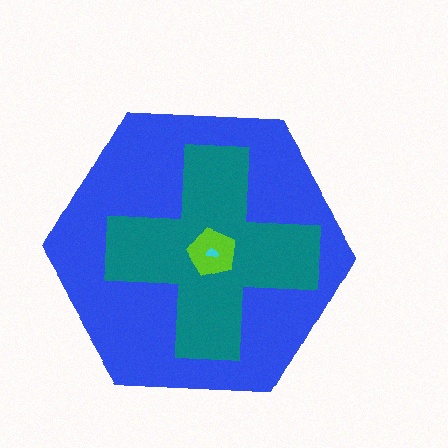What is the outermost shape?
The blue hexagon.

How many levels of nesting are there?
4.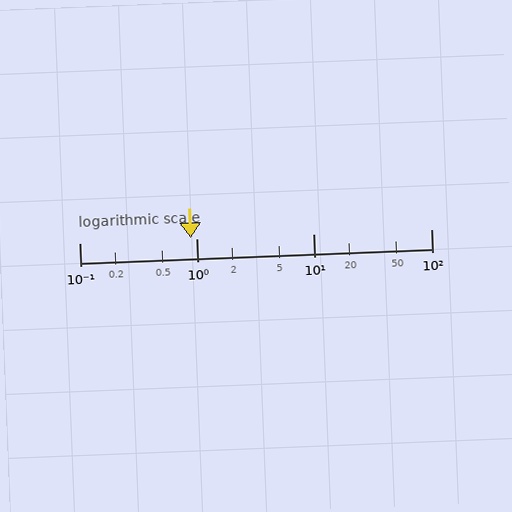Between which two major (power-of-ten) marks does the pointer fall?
The pointer is between 0.1 and 1.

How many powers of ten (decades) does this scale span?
The scale spans 3 decades, from 0.1 to 100.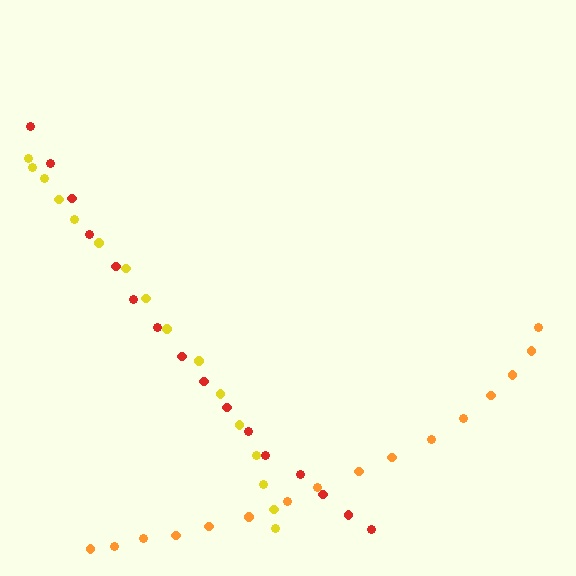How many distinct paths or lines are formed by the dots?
There are 3 distinct paths.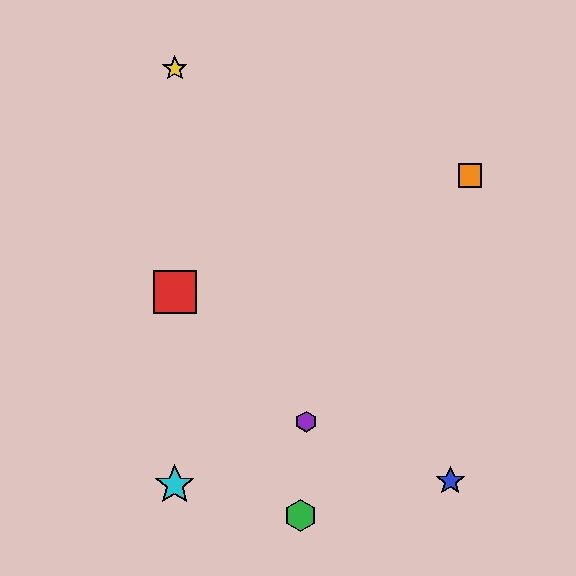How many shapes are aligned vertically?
3 shapes (the red square, the yellow star, the cyan star) are aligned vertically.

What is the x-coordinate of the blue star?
The blue star is at x≈450.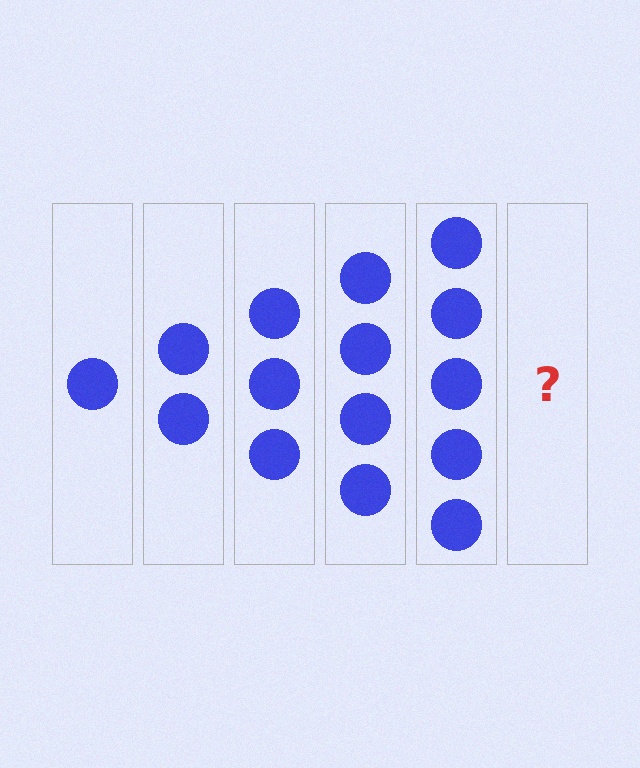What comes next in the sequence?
The next element should be 6 circles.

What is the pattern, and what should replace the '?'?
The pattern is that each step adds one more circle. The '?' should be 6 circles.